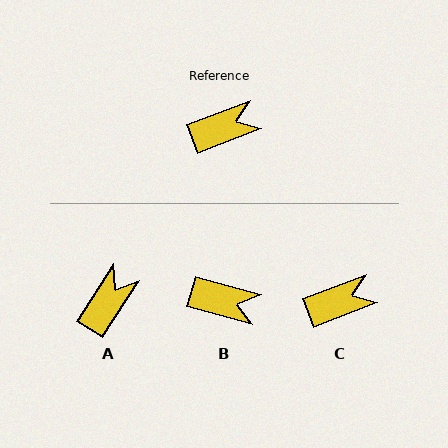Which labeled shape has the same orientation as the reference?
C.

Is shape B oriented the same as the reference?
No, it is off by about 36 degrees.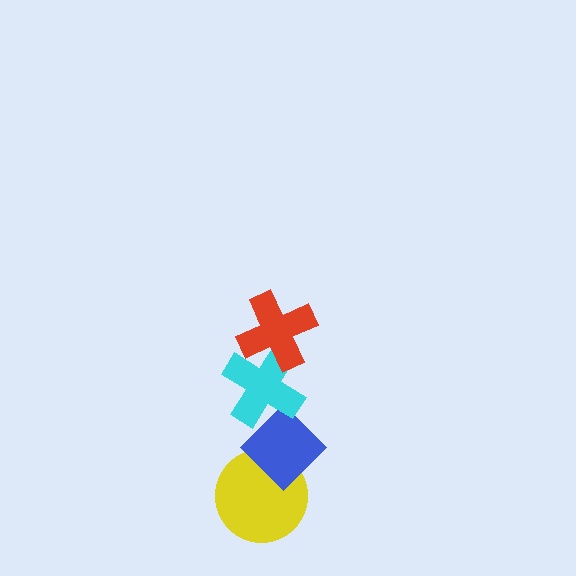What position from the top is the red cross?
The red cross is 1st from the top.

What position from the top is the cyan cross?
The cyan cross is 2nd from the top.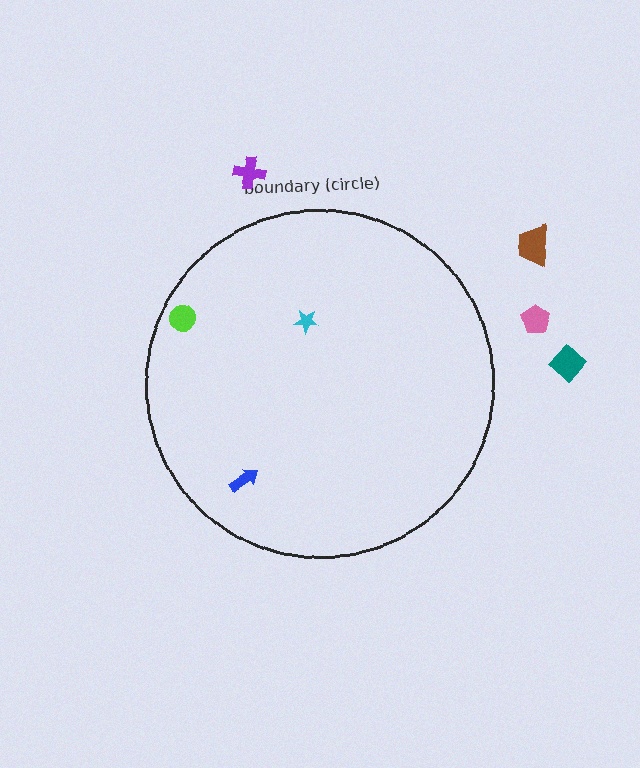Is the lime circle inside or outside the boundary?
Inside.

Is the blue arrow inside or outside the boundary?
Inside.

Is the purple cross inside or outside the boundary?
Outside.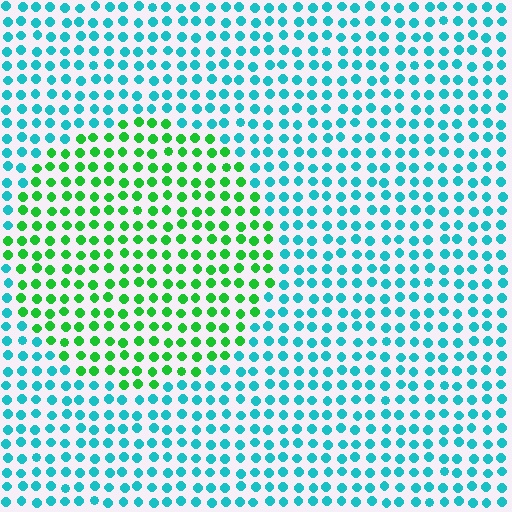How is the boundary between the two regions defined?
The boundary is defined purely by a slight shift in hue (about 55 degrees). Spacing, size, and orientation are identical on both sides.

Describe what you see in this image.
The image is filled with small cyan elements in a uniform arrangement. A circle-shaped region is visible where the elements are tinted to a slightly different hue, forming a subtle color boundary.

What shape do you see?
I see a circle.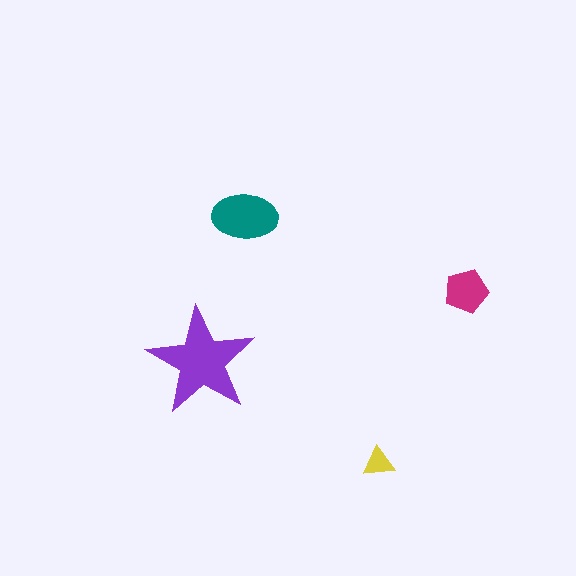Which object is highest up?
The teal ellipse is topmost.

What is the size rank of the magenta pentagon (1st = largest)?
3rd.